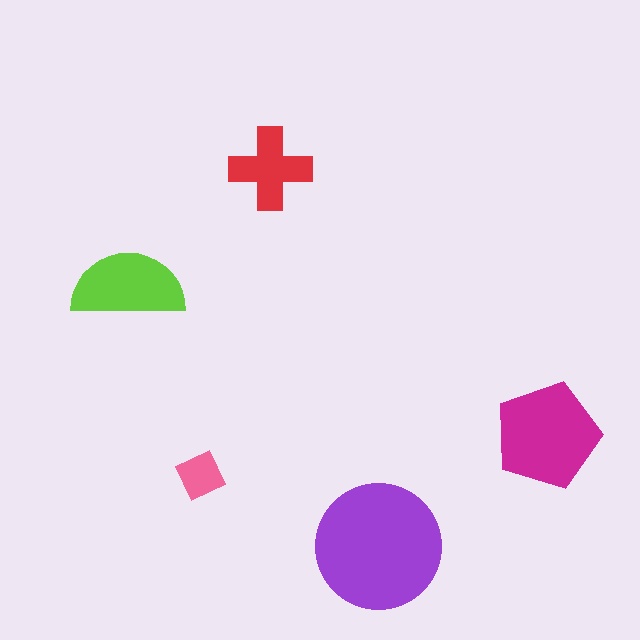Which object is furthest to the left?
The lime semicircle is leftmost.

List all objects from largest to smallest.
The purple circle, the magenta pentagon, the lime semicircle, the red cross, the pink diamond.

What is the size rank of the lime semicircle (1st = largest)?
3rd.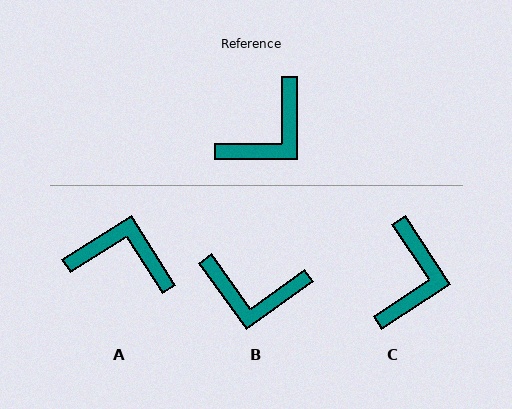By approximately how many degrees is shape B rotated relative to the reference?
Approximately 54 degrees clockwise.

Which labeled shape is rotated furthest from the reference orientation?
A, about 122 degrees away.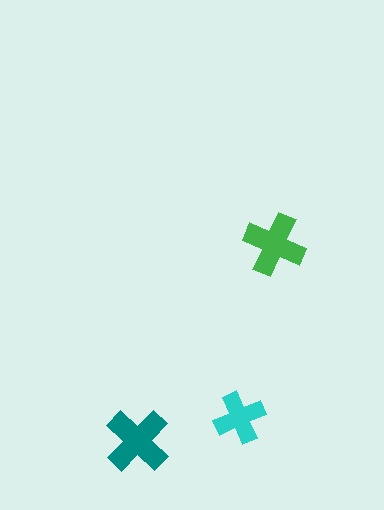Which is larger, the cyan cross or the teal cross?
The teal one.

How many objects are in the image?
There are 3 objects in the image.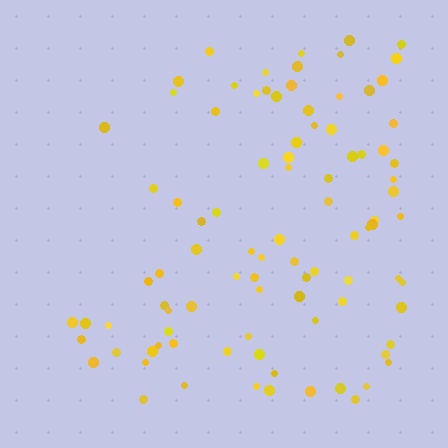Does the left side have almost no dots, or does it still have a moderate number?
Still a moderate number, just noticeably fewer than the right.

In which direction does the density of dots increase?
From left to right, with the right side densest.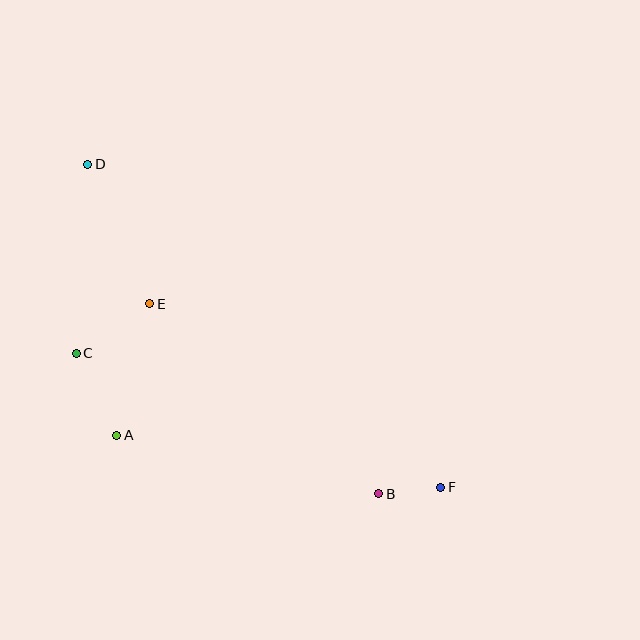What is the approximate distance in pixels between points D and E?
The distance between D and E is approximately 153 pixels.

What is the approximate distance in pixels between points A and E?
The distance between A and E is approximately 136 pixels.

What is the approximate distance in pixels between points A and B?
The distance between A and B is approximately 269 pixels.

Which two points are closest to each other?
Points B and F are closest to each other.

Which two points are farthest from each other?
Points D and F are farthest from each other.